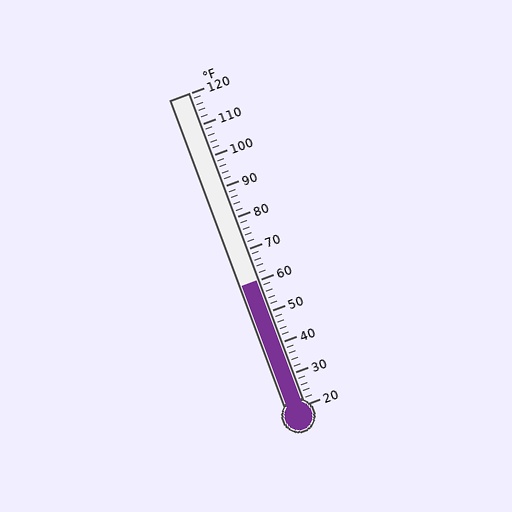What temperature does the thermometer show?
The thermometer shows approximately 60°F.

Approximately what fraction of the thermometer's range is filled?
The thermometer is filled to approximately 40% of its range.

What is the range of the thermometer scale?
The thermometer scale ranges from 20°F to 120°F.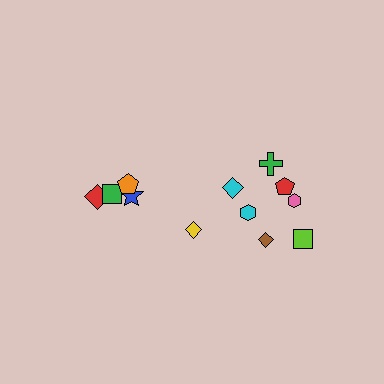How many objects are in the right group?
There are 8 objects.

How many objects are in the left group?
There are 4 objects.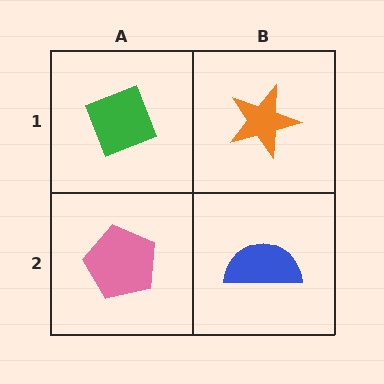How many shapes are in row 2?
2 shapes.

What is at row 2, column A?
A pink pentagon.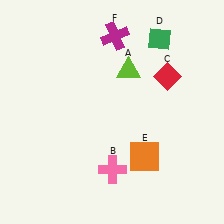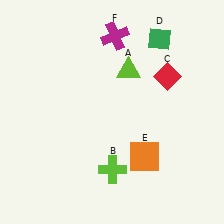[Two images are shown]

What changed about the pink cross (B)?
In Image 1, B is pink. In Image 2, it changed to lime.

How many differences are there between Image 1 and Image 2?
There is 1 difference between the two images.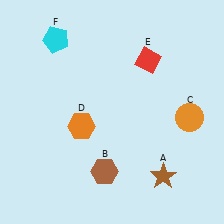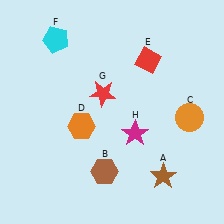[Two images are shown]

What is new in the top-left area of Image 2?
A red star (G) was added in the top-left area of Image 2.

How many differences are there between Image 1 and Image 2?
There are 2 differences between the two images.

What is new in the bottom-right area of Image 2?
A magenta star (H) was added in the bottom-right area of Image 2.